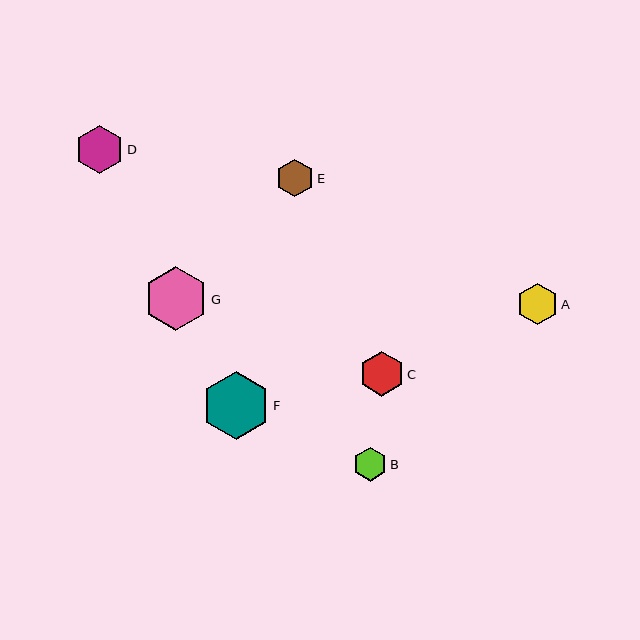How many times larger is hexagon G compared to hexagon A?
Hexagon G is approximately 1.5 times the size of hexagon A.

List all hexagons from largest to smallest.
From largest to smallest: F, G, D, C, A, E, B.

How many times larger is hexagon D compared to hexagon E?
Hexagon D is approximately 1.3 times the size of hexagon E.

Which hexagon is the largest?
Hexagon F is the largest with a size of approximately 68 pixels.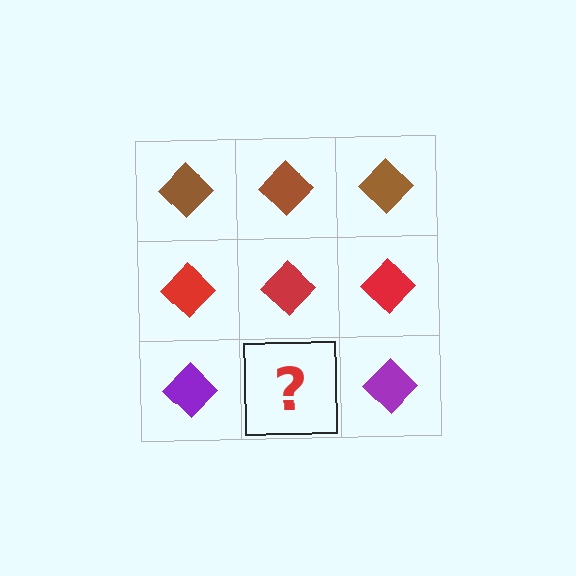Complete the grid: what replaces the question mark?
The question mark should be replaced with a purple diamond.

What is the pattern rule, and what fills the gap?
The rule is that each row has a consistent color. The gap should be filled with a purple diamond.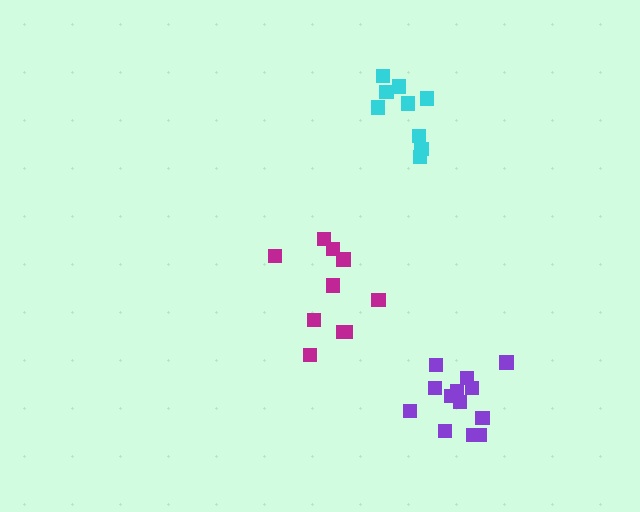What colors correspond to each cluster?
The clusters are colored: purple, magenta, cyan.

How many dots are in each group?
Group 1: 13 dots, Group 2: 10 dots, Group 3: 9 dots (32 total).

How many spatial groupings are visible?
There are 3 spatial groupings.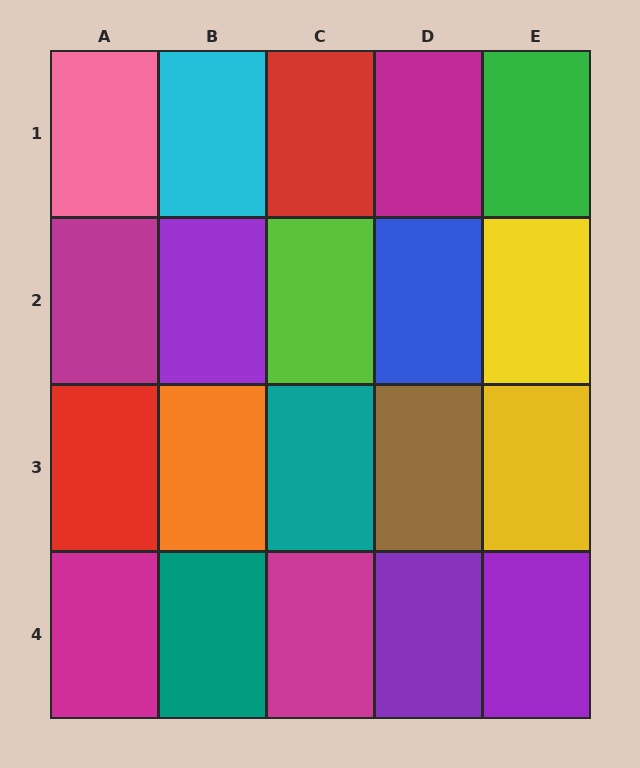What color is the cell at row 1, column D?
Magenta.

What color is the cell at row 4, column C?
Magenta.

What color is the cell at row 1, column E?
Green.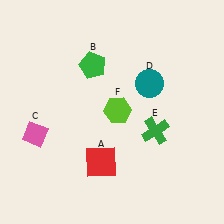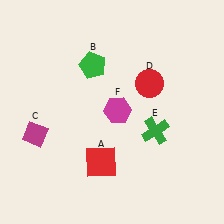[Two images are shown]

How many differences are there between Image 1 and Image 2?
There are 3 differences between the two images.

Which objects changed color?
C changed from pink to magenta. D changed from teal to red. F changed from lime to magenta.